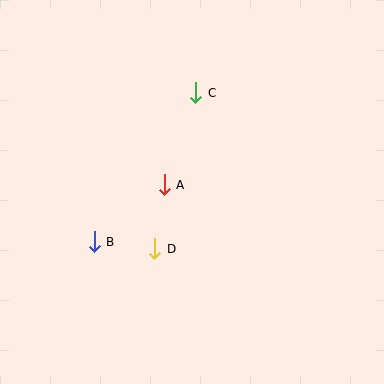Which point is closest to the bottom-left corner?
Point B is closest to the bottom-left corner.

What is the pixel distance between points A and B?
The distance between A and B is 90 pixels.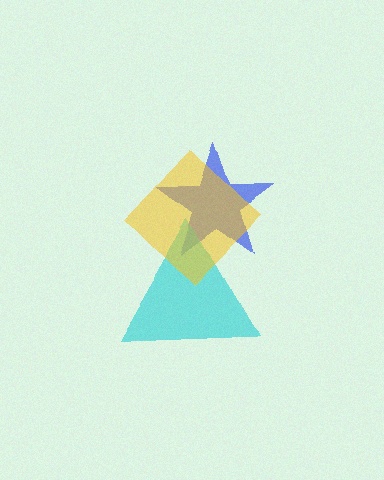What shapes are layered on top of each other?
The layered shapes are: a blue star, a cyan triangle, a yellow diamond.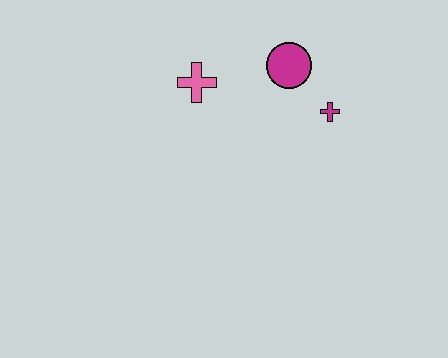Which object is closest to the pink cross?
The magenta circle is closest to the pink cross.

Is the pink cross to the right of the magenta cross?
No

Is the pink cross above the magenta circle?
No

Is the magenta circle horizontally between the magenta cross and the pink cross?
Yes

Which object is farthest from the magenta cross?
The pink cross is farthest from the magenta cross.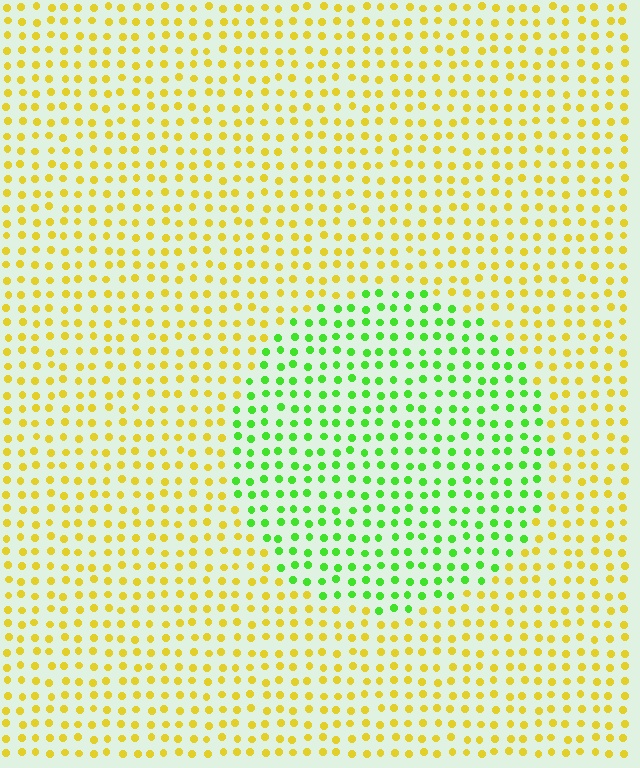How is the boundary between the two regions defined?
The boundary is defined purely by a slight shift in hue (about 59 degrees). Spacing, size, and orientation are identical on both sides.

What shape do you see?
I see a circle.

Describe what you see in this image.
The image is filled with small yellow elements in a uniform arrangement. A circle-shaped region is visible where the elements are tinted to a slightly different hue, forming a subtle color boundary.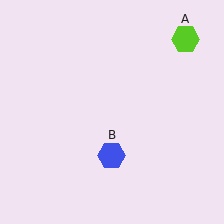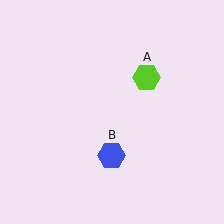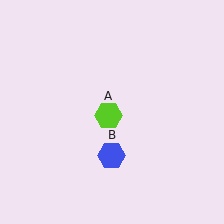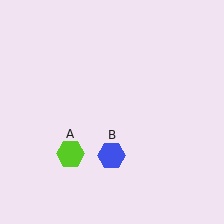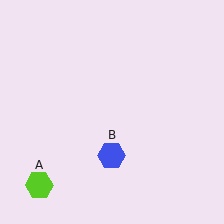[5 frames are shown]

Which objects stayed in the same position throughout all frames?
Blue hexagon (object B) remained stationary.